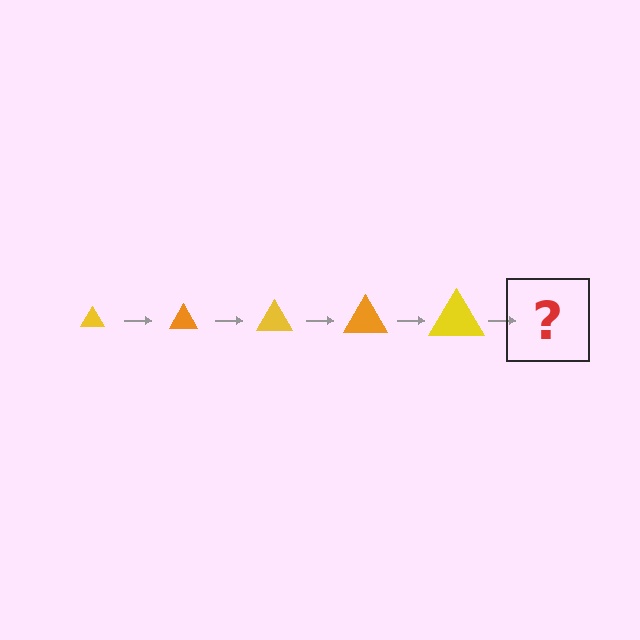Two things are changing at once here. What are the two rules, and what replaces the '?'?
The two rules are that the triangle grows larger each step and the color cycles through yellow and orange. The '?' should be an orange triangle, larger than the previous one.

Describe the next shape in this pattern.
It should be an orange triangle, larger than the previous one.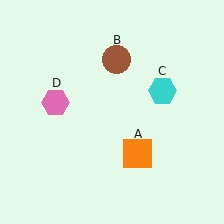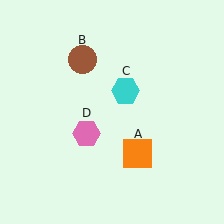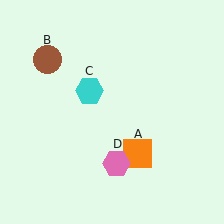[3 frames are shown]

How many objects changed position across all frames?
3 objects changed position: brown circle (object B), cyan hexagon (object C), pink hexagon (object D).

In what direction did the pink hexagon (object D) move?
The pink hexagon (object D) moved down and to the right.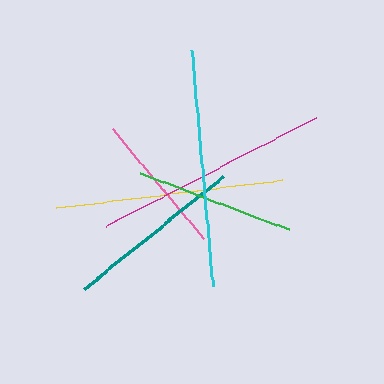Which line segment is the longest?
The magenta line is the longest at approximately 236 pixels.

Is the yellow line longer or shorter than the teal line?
The yellow line is longer than the teal line.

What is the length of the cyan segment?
The cyan segment is approximately 236 pixels long.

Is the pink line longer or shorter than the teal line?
The teal line is longer than the pink line.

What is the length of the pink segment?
The pink segment is approximately 143 pixels long.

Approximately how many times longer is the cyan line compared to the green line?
The cyan line is approximately 1.5 times the length of the green line.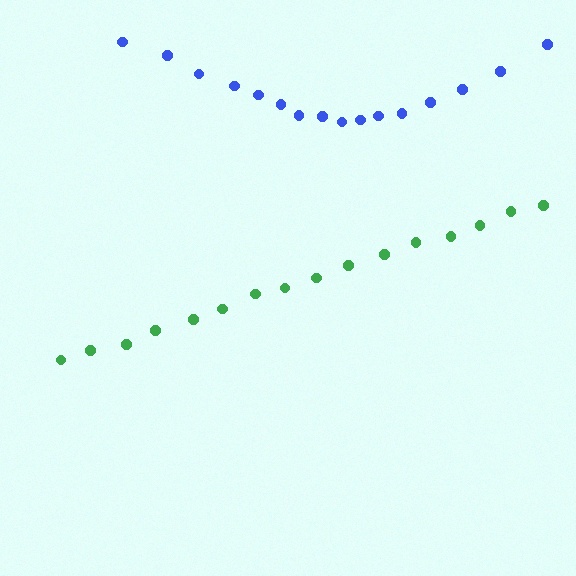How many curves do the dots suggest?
There are 2 distinct paths.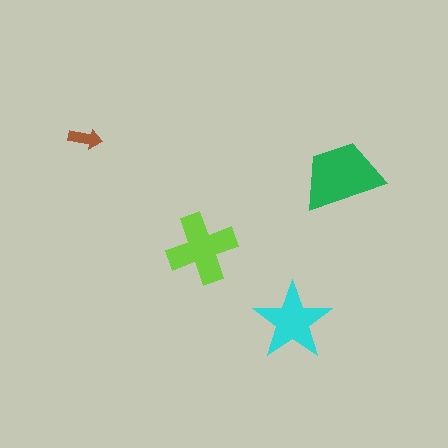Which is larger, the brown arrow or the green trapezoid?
The green trapezoid.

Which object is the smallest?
The brown arrow.